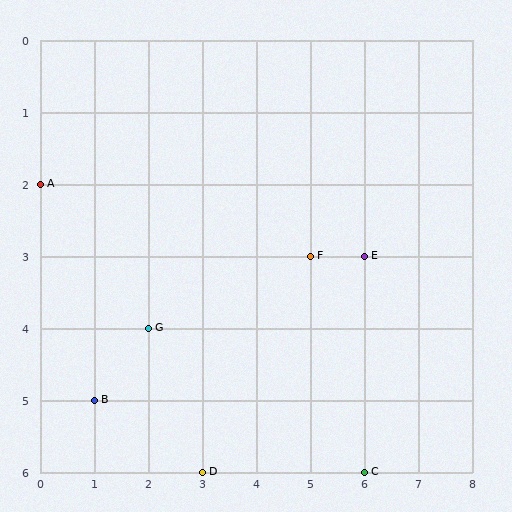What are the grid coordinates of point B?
Point B is at grid coordinates (1, 5).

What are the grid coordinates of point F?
Point F is at grid coordinates (5, 3).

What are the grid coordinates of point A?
Point A is at grid coordinates (0, 2).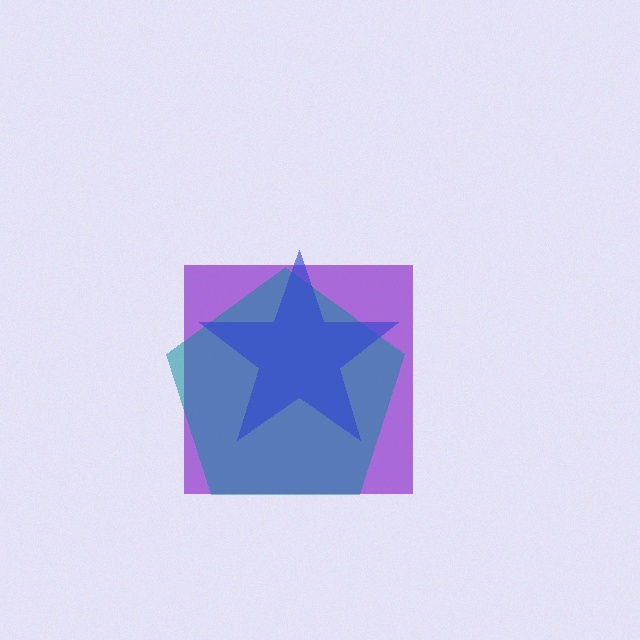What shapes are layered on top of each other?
The layered shapes are: a purple square, a teal pentagon, a blue star.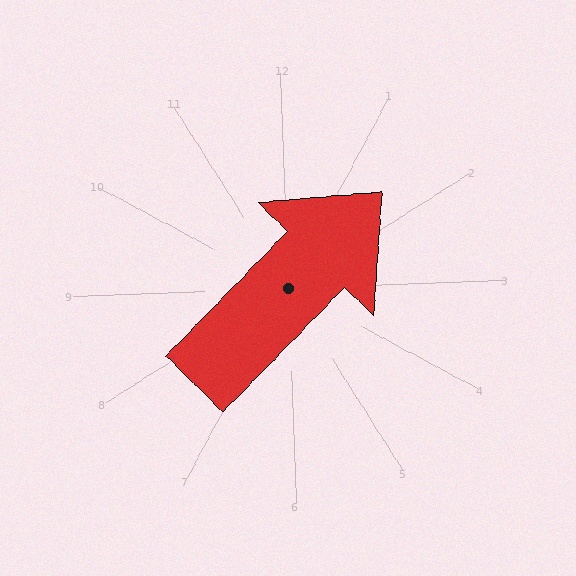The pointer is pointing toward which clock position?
Roughly 2 o'clock.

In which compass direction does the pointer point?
Northeast.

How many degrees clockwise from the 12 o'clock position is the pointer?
Approximately 46 degrees.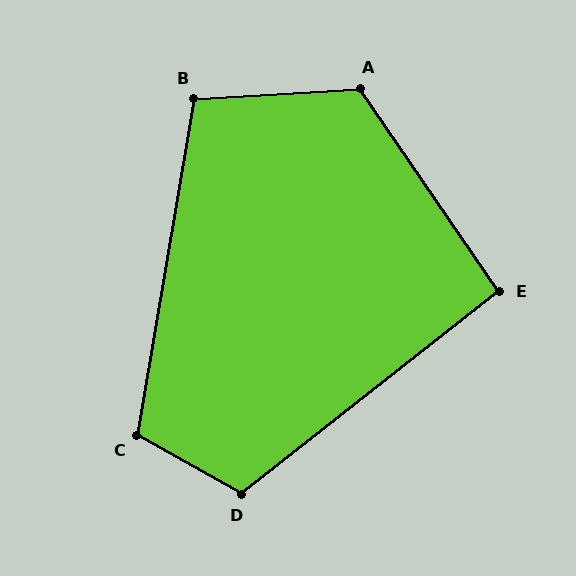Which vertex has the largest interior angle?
A, at approximately 121 degrees.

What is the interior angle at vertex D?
Approximately 113 degrees (obtuse).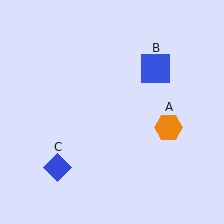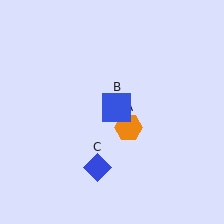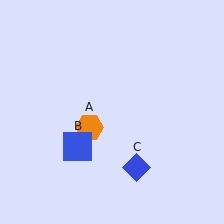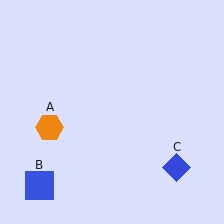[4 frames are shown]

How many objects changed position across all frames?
3 objects changed position: orange hexagon (object A), blue square (object B), blue diamond (object C).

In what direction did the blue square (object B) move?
The blue square (object B) moved down and to the left.